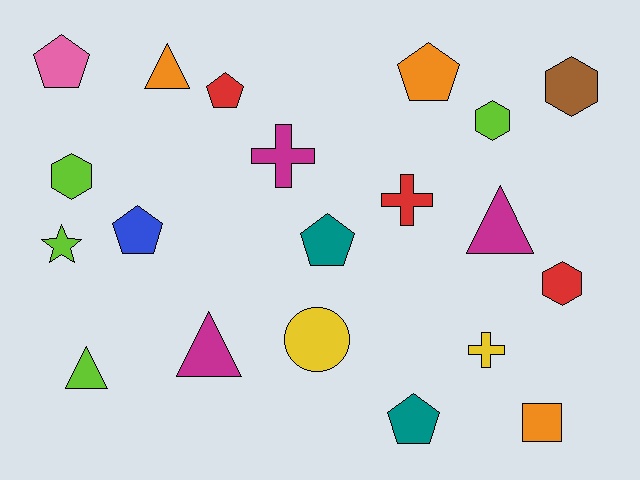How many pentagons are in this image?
There are 6 pentagons.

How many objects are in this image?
There are 20 objects.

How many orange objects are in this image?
There are 3 orange objects.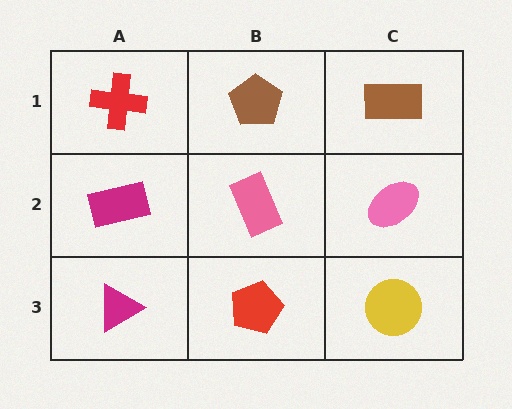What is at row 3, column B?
A red pentagon.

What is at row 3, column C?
A yellow circle.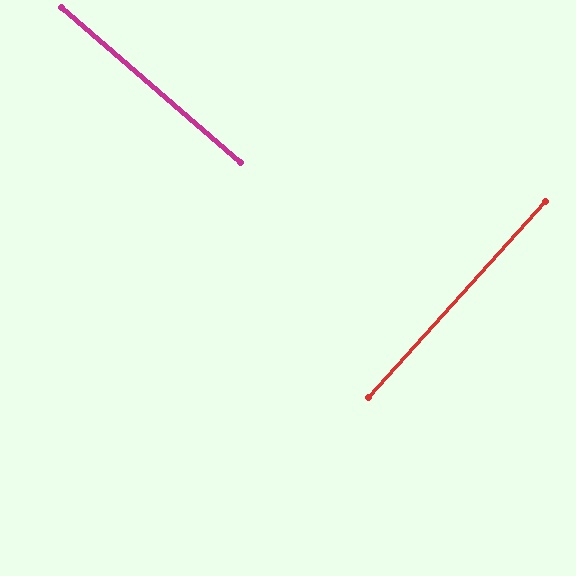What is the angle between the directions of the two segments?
Approximately 89 degrees.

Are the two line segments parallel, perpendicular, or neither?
Perpendicular — they meet at approximately 89°.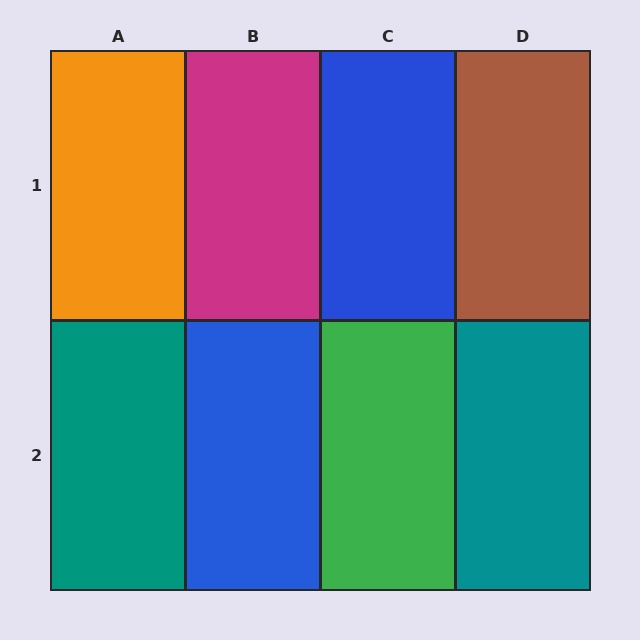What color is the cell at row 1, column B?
Magenta.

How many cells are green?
1 cell is green.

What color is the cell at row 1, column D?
Brown.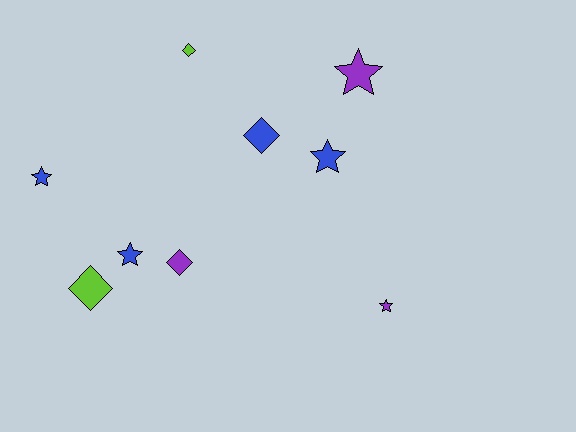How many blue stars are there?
There are 3 blue stars.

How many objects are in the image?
There are 9 objects.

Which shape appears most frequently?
Star, with 5 objects.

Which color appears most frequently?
Blue, with 4 objects.